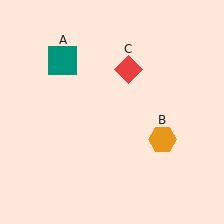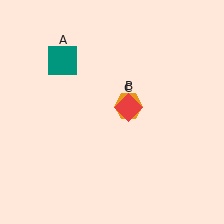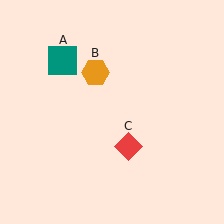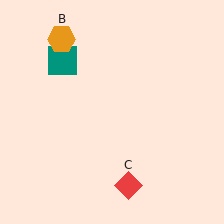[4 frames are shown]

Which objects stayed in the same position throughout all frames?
Teal square (object A) remained stationary.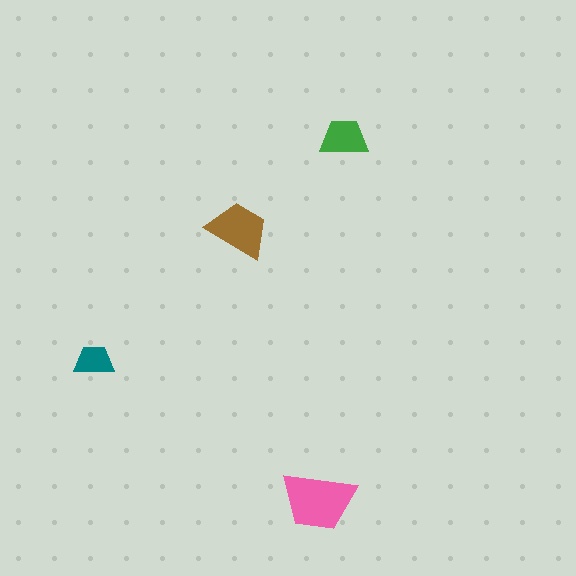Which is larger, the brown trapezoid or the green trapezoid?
The brown one.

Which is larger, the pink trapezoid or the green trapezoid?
The pink one.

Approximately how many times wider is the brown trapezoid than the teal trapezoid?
About 1.5 times wider.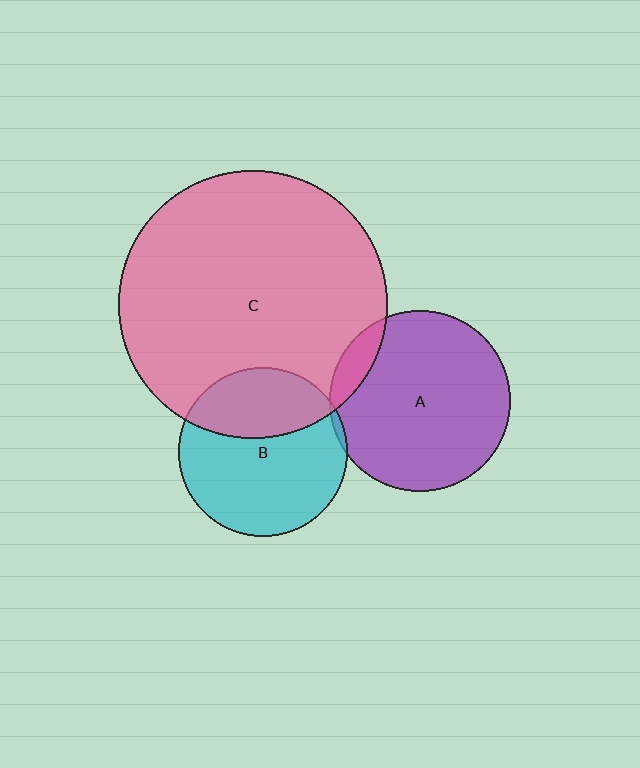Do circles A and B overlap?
Yes.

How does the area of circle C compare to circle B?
Approximately 2.5 times.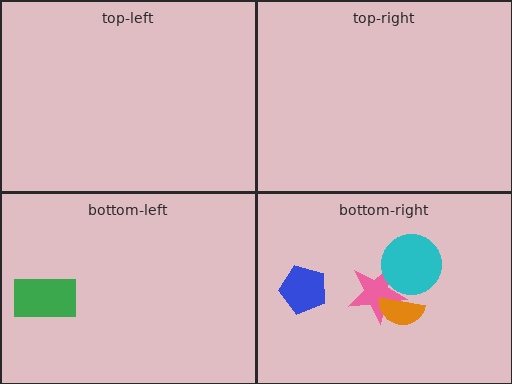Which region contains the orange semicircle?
The bottom-right region.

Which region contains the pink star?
The bottom-right region.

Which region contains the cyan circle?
The bottom-right region.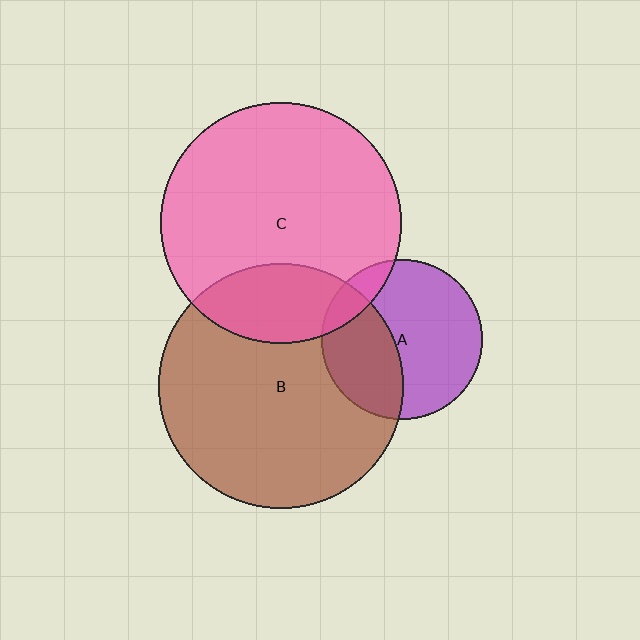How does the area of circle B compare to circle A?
Approximately 2.3 times.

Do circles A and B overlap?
Yes.